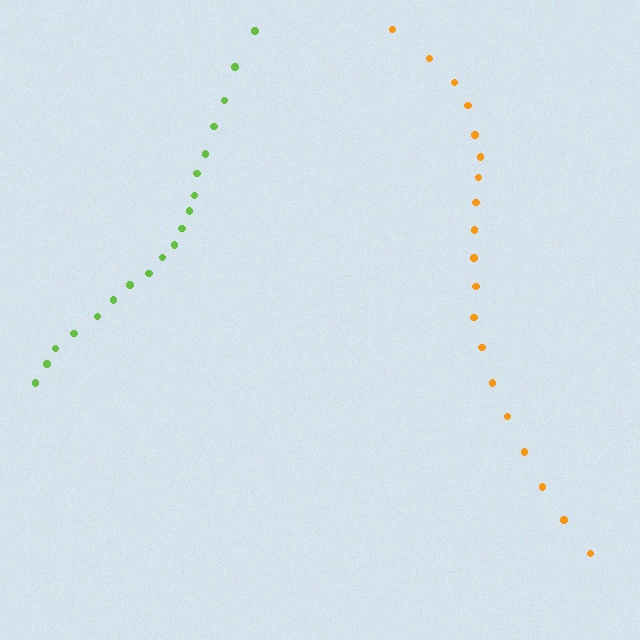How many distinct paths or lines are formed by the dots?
There are 2 distinct paths.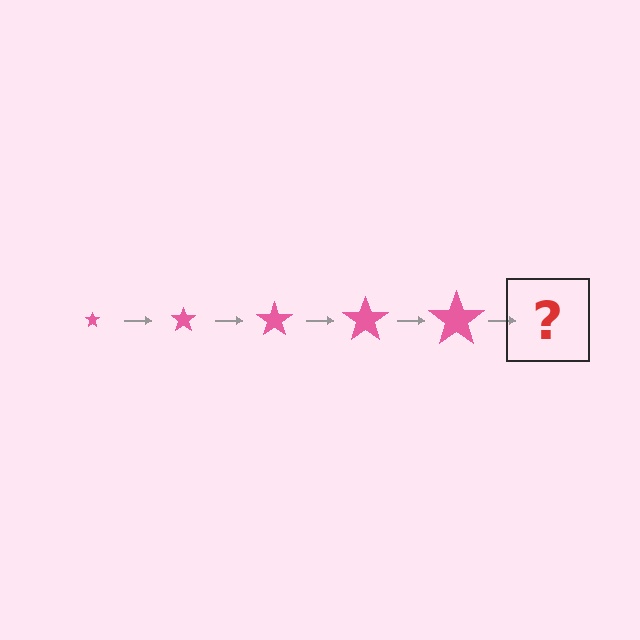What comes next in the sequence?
The next element should be a pink star, larger than the previous one.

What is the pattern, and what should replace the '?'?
The pattern is that the star gets progressively larger each step. The '?' should be a pink star, larger than the previous one.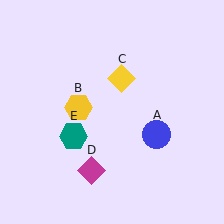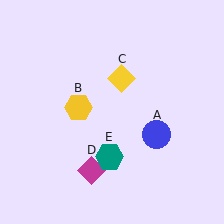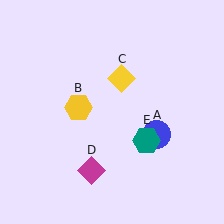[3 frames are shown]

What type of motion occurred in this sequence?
The teal hexagon (object E) rotated counterclockwise around the center of the scene.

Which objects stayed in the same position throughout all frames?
Blue circle (object A) and yellow hexagon (object B) and yellow diamond (object C) and magenta diamond (object D) remained stationary.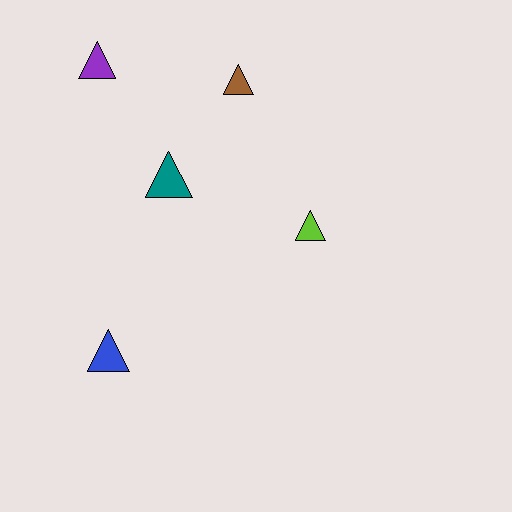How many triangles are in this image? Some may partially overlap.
There are 5 triangles.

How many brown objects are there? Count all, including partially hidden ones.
There is 1 brown object.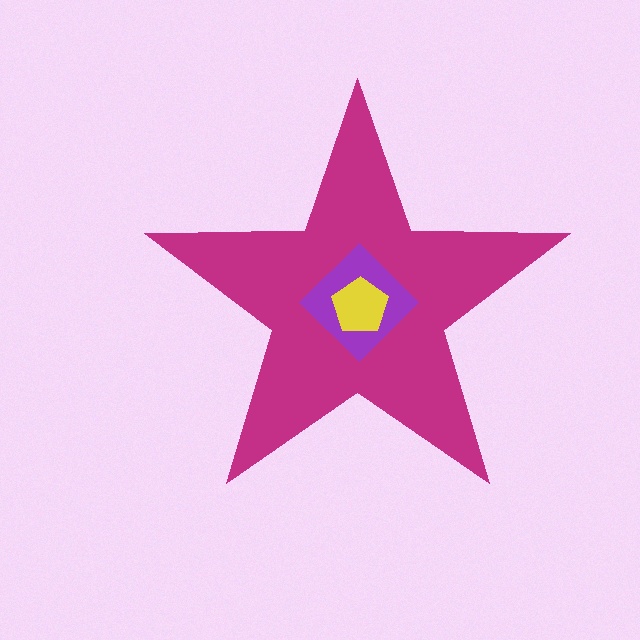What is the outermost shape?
The magenta star.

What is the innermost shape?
The yellow pentagon.